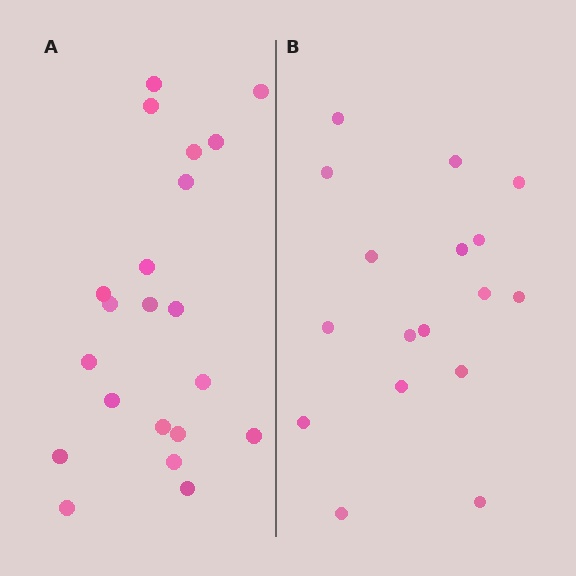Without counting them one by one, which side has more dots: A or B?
Region A (the left region) has more dots.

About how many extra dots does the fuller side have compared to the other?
Region A has about 4 more dots than region B.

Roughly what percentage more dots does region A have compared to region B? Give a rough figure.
About 25% more.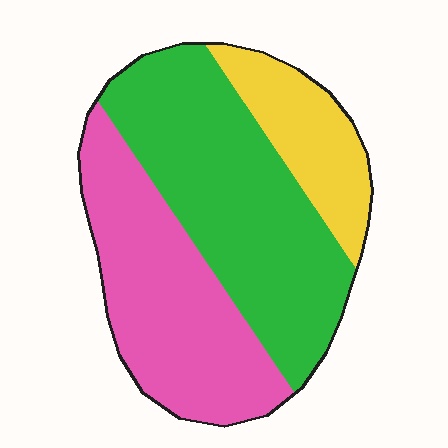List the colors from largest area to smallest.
From largest to smallest: green, pink, yellow.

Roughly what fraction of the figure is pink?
Pink takes up between a third and a half of the figure.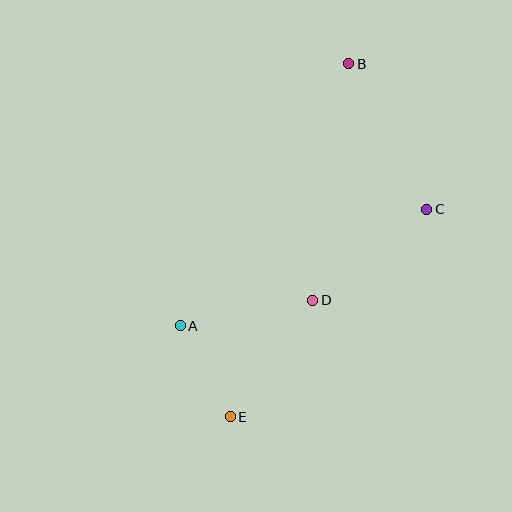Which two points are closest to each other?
Points A and E are closest to each other.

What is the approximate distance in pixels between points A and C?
The distance between A and C is approximately 273 pixels.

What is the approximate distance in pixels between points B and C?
The distance between B and C is approximately 165 pixels.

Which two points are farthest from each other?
Points B and E are farthest from each other.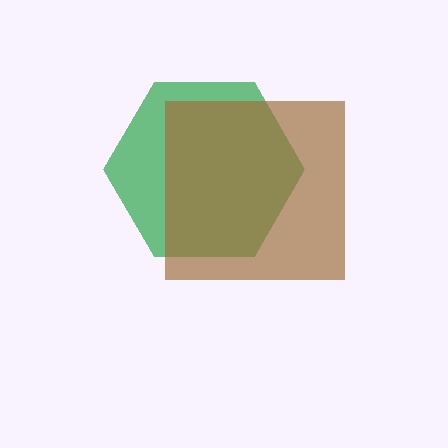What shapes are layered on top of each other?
The layered shapes are: a green hexagon, a brown square.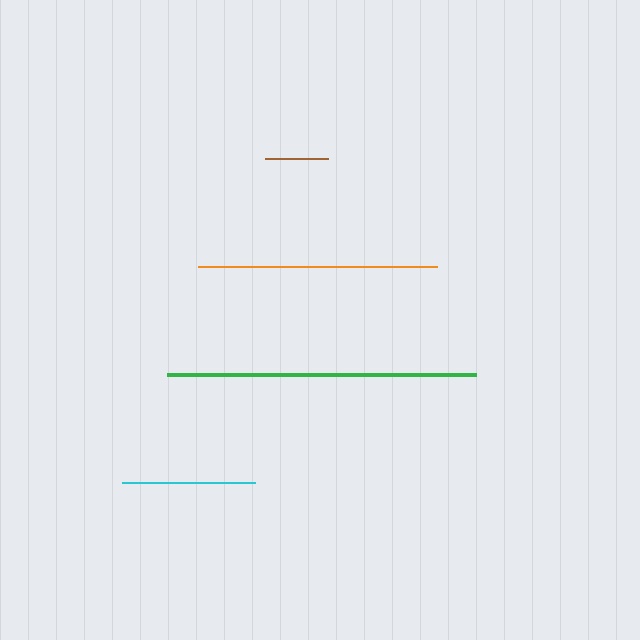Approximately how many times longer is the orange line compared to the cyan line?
The orange line is approximately 1.8 times the length of the cyan line.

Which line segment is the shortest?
The brown line is the shortest at approximately 63 pixels.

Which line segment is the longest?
The green line is the longest at approximately 308 pixels.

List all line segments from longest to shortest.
From longest to shortest: green, orange, cyan, brown.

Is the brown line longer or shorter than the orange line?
The orange line is longer than the brown line.